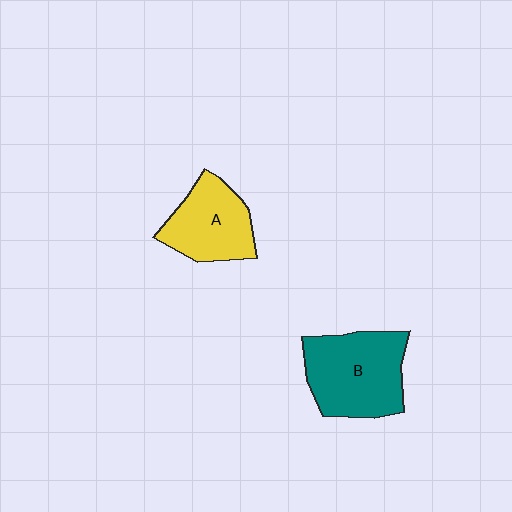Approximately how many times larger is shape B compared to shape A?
Approximately 1.3 times.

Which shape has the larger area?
Shape B (teal).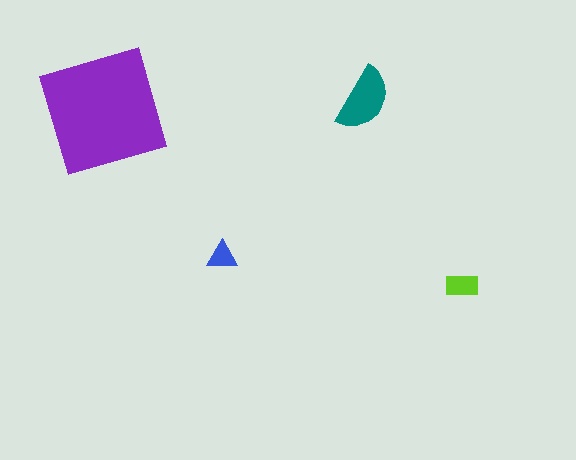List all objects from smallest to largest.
The blue triangle, the lime rectangle, the teal semicircle, the purple square.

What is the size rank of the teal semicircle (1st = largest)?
2nd.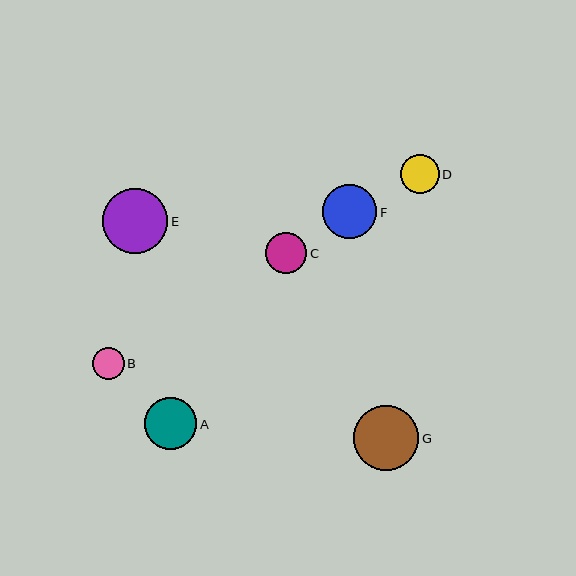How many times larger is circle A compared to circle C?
Circle A is approximately 1.3 times the size of circle C.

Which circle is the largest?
Circle E is the largest with a size of approximately 66 pixels.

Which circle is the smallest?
Circle B is the smallest with a size of approximately 31 pixels.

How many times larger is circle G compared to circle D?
Circle G is approximately 1.7 times the size of circle D.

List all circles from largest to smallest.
From largest to smallest: E, G, F, A, C, D, B.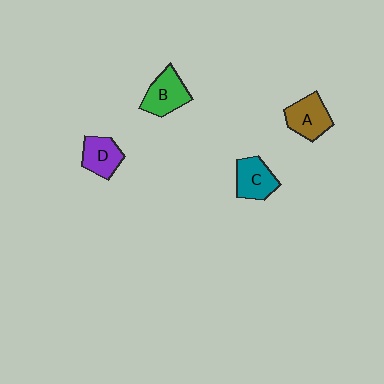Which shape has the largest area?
Shape B (green).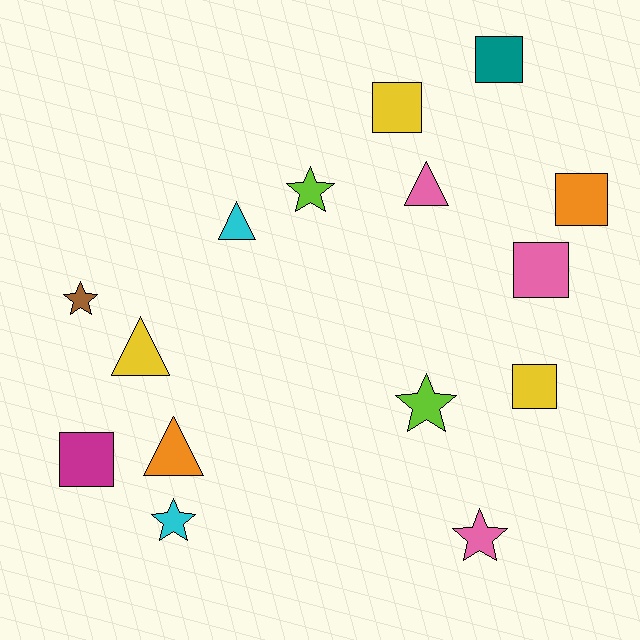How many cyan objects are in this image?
There are 2 cyan objects.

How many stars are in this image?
There are 5 stars.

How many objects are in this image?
There are 15 objects.